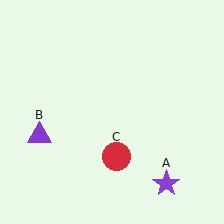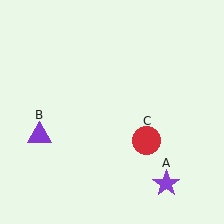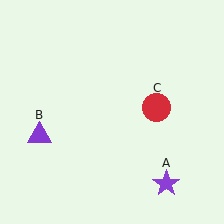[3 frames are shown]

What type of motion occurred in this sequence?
The red circle (object C) rotated counterclockwise around the center of the scene.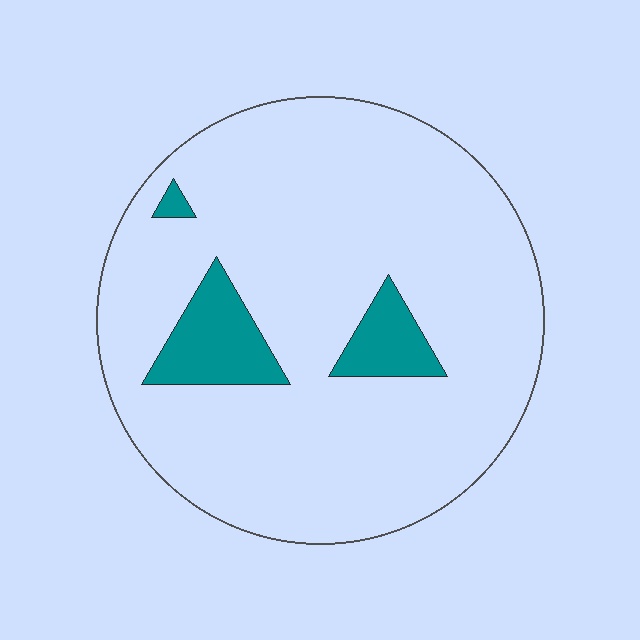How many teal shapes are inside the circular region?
3.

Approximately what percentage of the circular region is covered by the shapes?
Approximately 10%.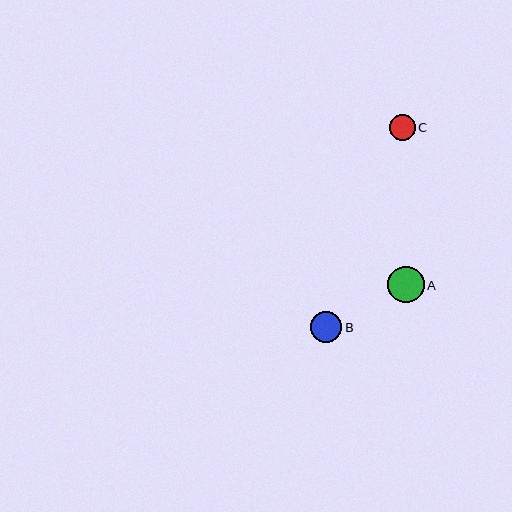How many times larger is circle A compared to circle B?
Circle A is approximately 1.2 times the size of circle B.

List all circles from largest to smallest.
From largest to smallest: A, B, C.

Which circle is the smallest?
Circle C is the smallest with a size of approximately 26 pixels.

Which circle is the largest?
Circle A is the largest with a size of approximately 37 pixels.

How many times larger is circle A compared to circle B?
Circle A is approximately 1.2 times the size of circle B.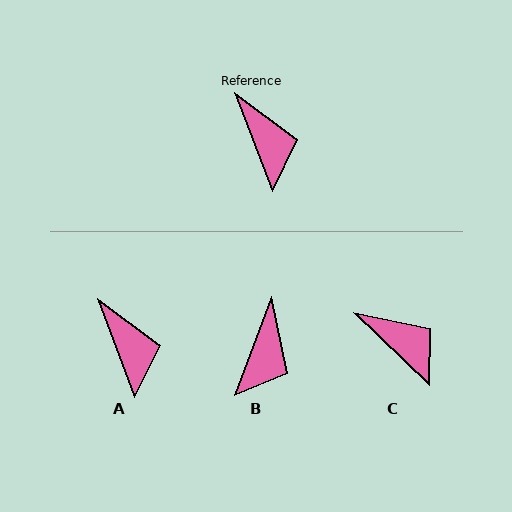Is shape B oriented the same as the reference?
No, it is off by about 41 degrees.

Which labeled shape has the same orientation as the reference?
A.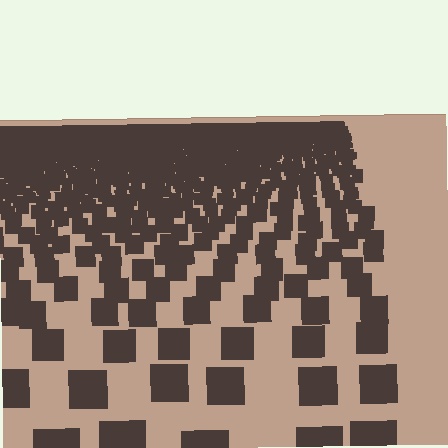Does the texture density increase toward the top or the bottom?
Density increases toward the top.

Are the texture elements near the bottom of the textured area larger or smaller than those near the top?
Larger. Near the bottom, elements are closer to the viewer and appear at a bigger on-screen size.